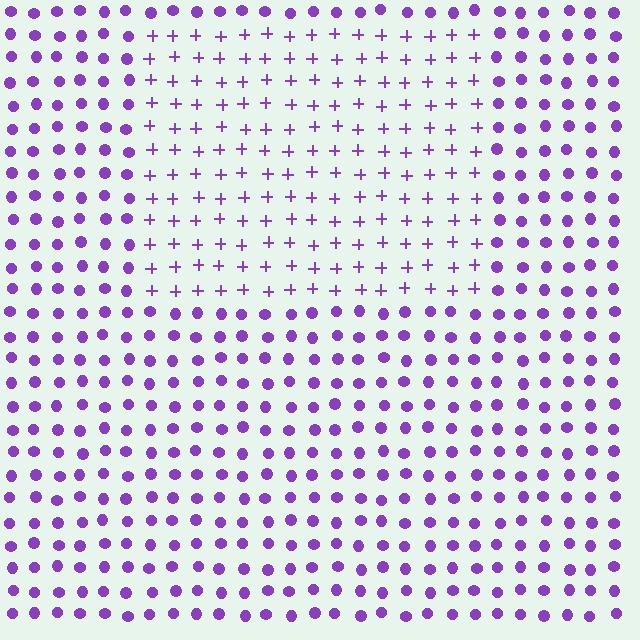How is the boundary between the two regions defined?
The boundary is defined by a change in element shape: plus signs inside vs. circles outside. All elements share the same color and spacing.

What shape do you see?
I see a rectangle.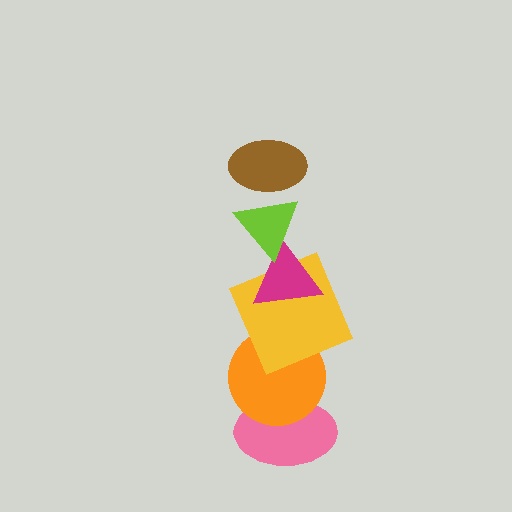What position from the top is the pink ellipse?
The pink ellipse is 6th from the top.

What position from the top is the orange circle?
The orange circle is 5th from the top.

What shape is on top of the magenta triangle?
The lime triangle is on top of the magenta triangle.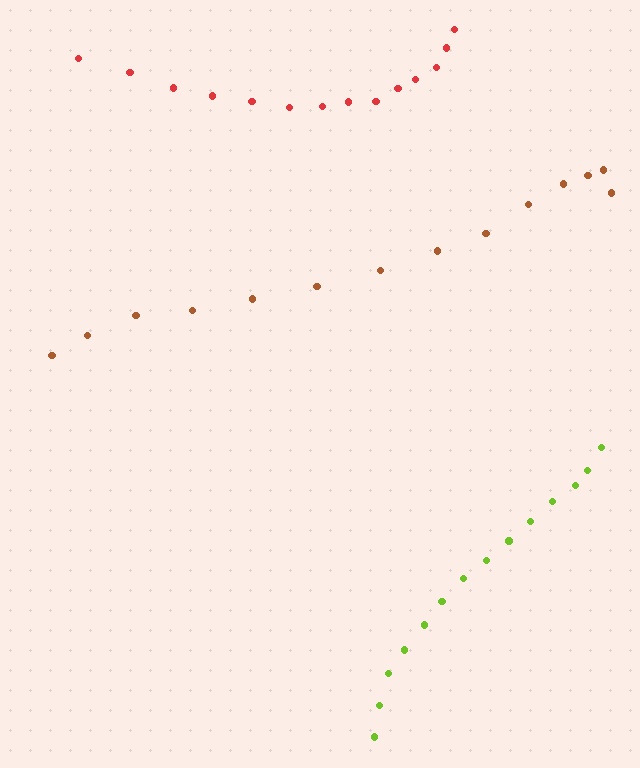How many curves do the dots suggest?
There are 3 distinct paths.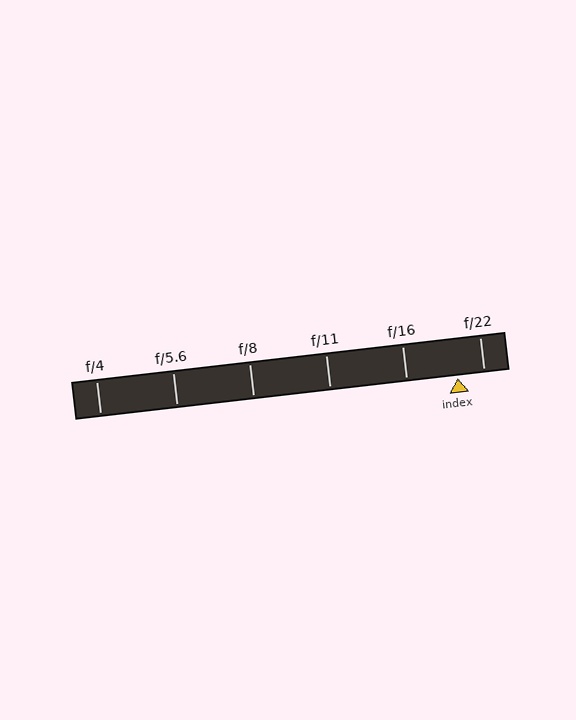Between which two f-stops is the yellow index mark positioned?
The index mark is between f/16 and f/22.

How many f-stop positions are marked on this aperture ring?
There are 6 f-stop positions marked.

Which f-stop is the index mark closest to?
The index mark is closest to f/22.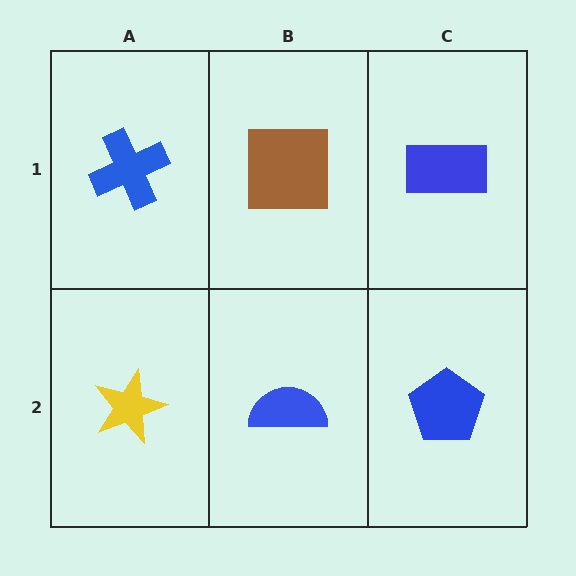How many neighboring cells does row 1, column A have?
2.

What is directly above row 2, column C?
A blue rectangle.